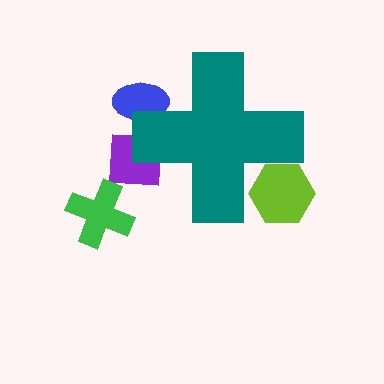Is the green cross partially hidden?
No, the green cross is fully visible.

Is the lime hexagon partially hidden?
Yes, the lime hexagon is partially hidden behind the teal cross.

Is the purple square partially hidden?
Yes, the purple square is partially hidden behind the teal cross.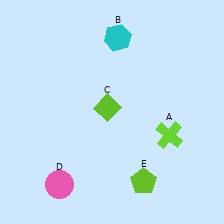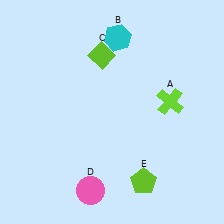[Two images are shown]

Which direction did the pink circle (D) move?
The pink circle (D) moved right.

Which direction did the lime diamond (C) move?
The lime diamond (C) moved up.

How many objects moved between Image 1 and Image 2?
3 objects moved between the two images.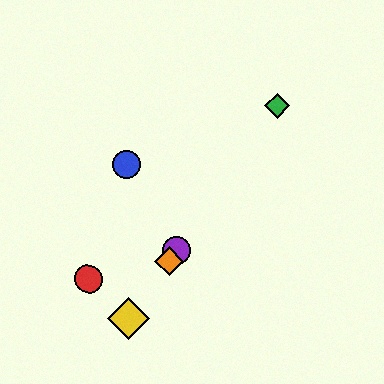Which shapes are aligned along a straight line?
The green diamond, the yellow diamond, the purple circle, the orange diamond are aligned along a straight line.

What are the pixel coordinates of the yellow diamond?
The yellow diamond is at (129, 318).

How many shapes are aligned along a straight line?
4 shapes (the green diamond, the yellow diamond, the purple circle, the orange diamond) are aligned along a straight line.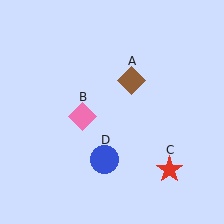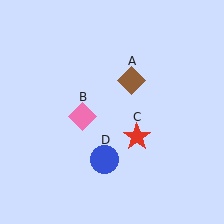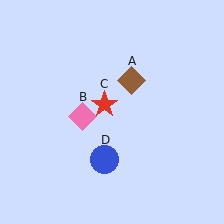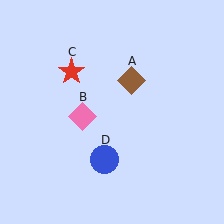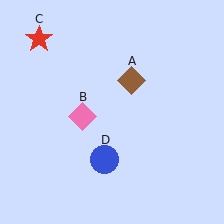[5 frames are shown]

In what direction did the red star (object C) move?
The red star (object C) moved up and to the left.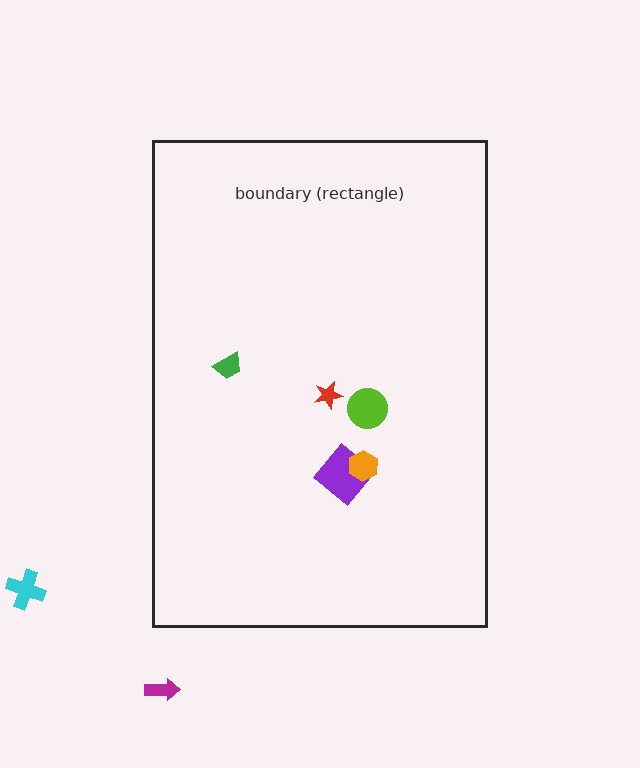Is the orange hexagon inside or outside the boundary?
Inside.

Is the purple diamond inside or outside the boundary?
Inside.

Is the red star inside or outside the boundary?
Inside.